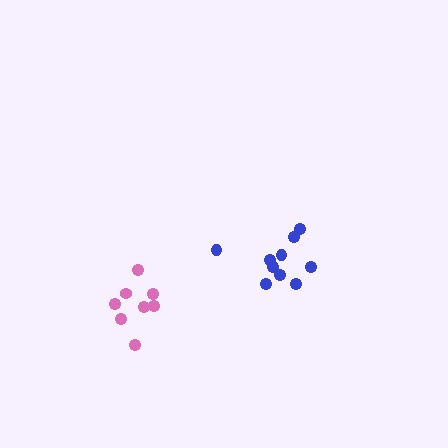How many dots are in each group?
Group 1: 8 dots, Group 2: 10 dots (18 total).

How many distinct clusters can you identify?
There are 2 distinct clusters.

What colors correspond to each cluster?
The clusters are colored: pink, blue.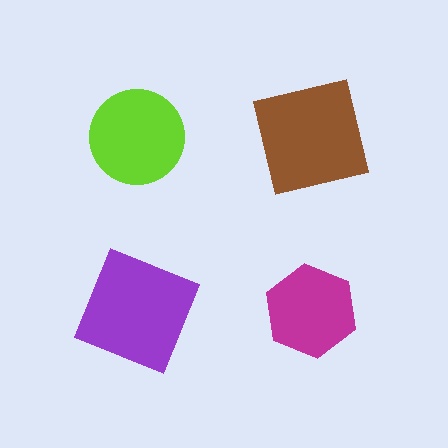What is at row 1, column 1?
A lime circle.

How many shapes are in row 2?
2 shapes.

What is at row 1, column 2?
A brown square.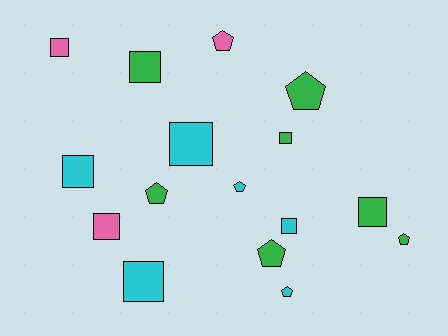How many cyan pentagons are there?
There are 2 cyan pentagons.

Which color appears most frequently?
Green, with 7 objects.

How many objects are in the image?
There are 16 objects.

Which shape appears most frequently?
Square, with 9 objects.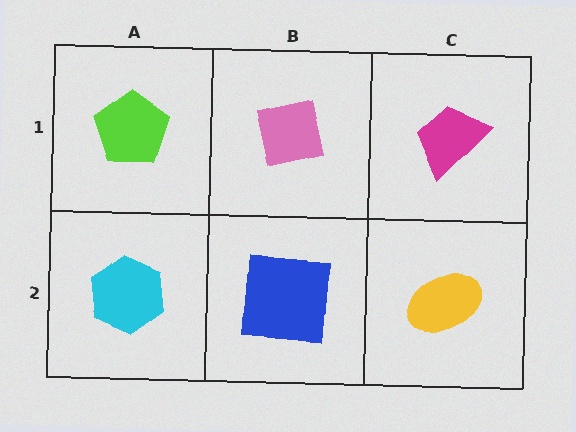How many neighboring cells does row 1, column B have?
3.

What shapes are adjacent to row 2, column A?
A lime pentagon (row 1, column A), a blue square (row 2, column B).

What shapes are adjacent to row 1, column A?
A cyan hexagon (row 2, column A), a pink square (row 1, column B).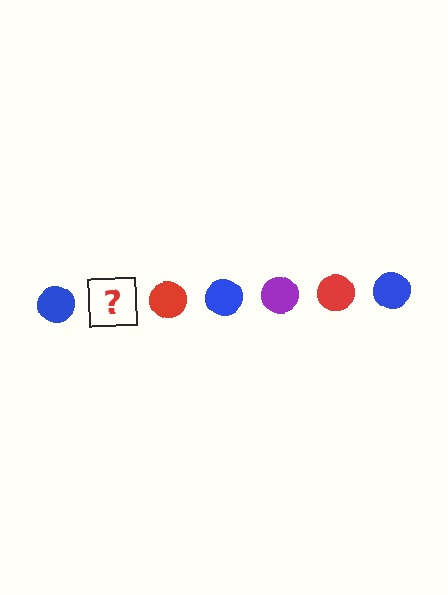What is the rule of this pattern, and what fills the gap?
The rule is that the pattern cycles through blue, purple, red circles. The gap should be filled with a purple circle.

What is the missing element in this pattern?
The missing element is a purple circle.